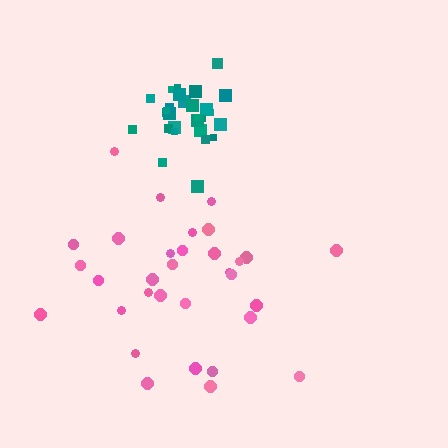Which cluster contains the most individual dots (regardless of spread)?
Pink (32).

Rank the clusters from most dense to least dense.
teal, pink.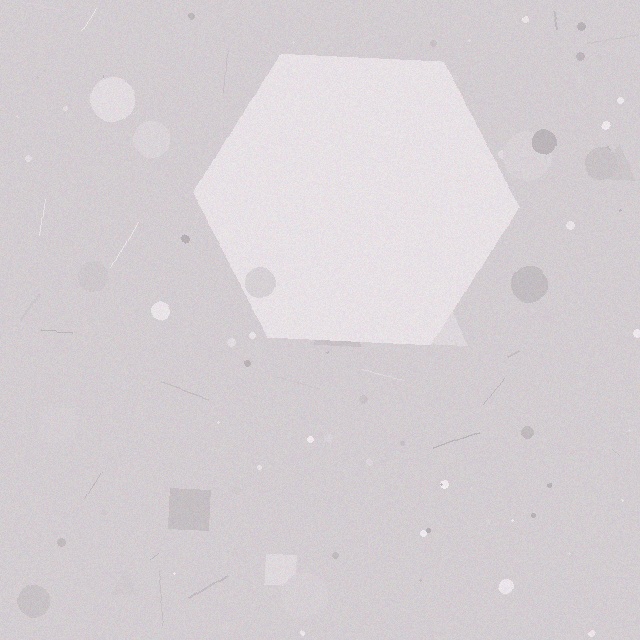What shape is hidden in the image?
A hexagon is hidden in the image.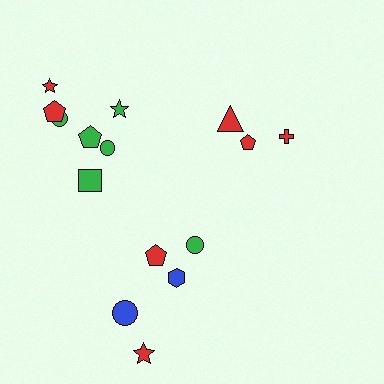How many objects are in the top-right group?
There are 3 objects.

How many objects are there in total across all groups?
There are 15 objects.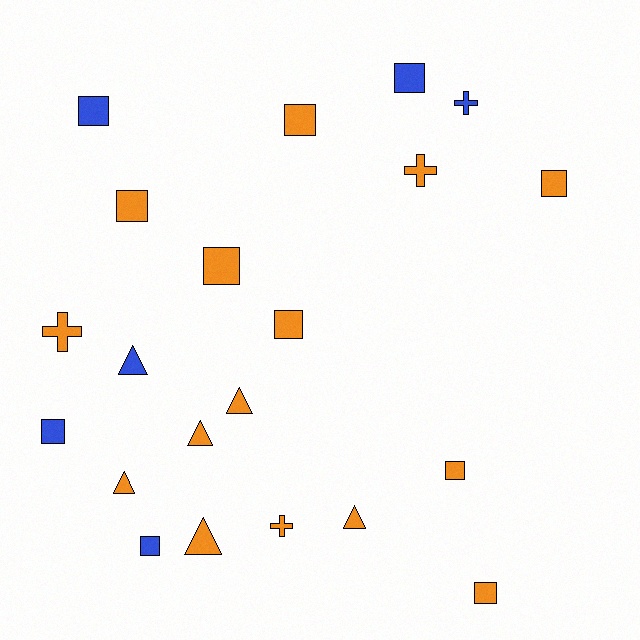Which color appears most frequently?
Orange, with 15 objects.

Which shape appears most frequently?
Square, with 11 objects.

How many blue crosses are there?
There is 1 blue cross.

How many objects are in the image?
There are 21 objects.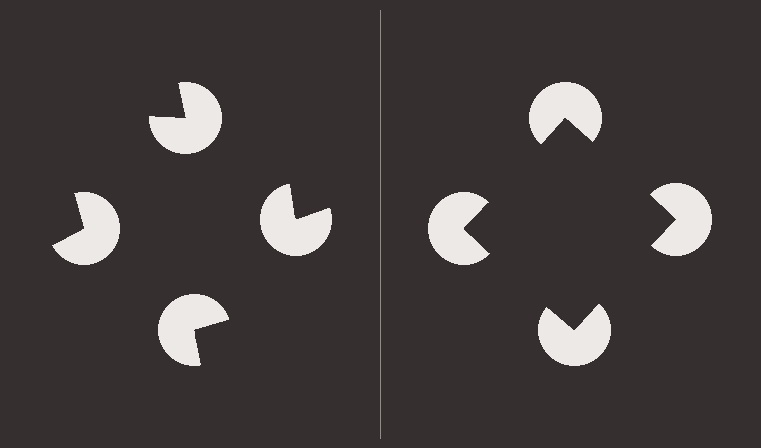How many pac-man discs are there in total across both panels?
8 — 4 on each side.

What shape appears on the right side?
An illusory square.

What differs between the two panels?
The pac-man discs are positioned identically on both sides; only the wedge orientations differ. On the right they align to a square; on the left they are misaligned.